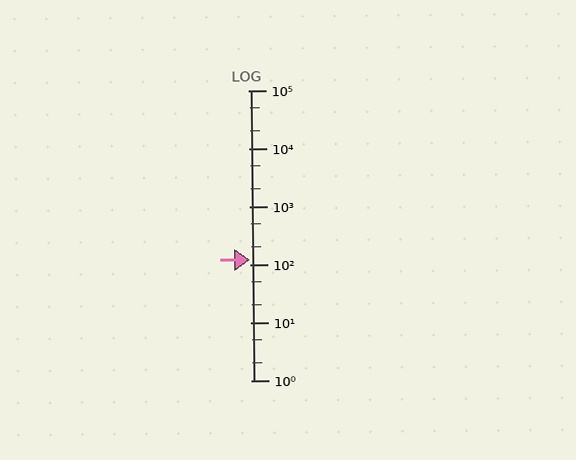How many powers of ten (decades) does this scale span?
The scale spans 5 decades, from 1 to 100000.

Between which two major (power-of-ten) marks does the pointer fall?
The pointer is between 100 and 1000.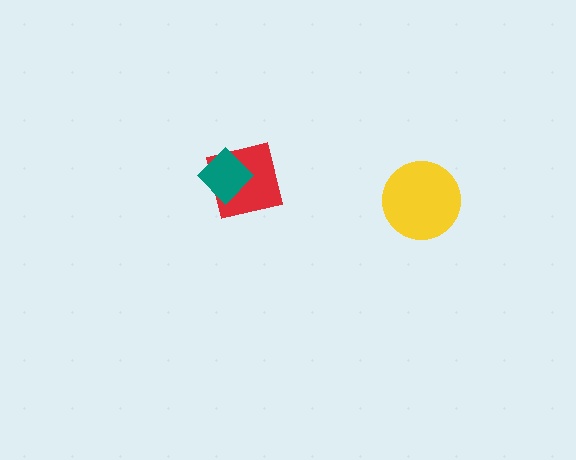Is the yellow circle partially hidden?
No, no other shape covers it.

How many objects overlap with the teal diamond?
1 object overlaps with the teal diamond.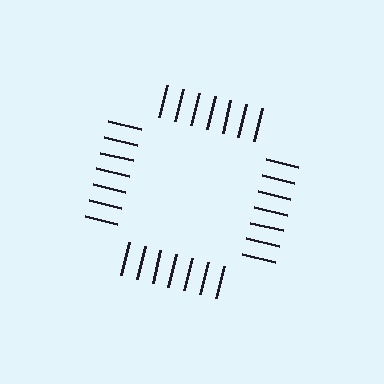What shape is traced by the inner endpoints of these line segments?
An illusory square — the line segments terminate on its edges but no continuous stroke is drawn.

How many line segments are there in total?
28 — 7 along each of the 4 edges.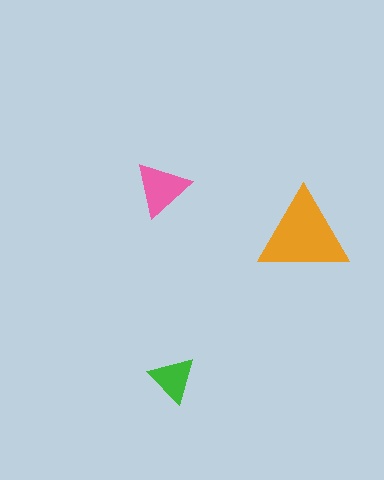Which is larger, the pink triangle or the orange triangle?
The orange one.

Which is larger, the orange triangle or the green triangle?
The orange one.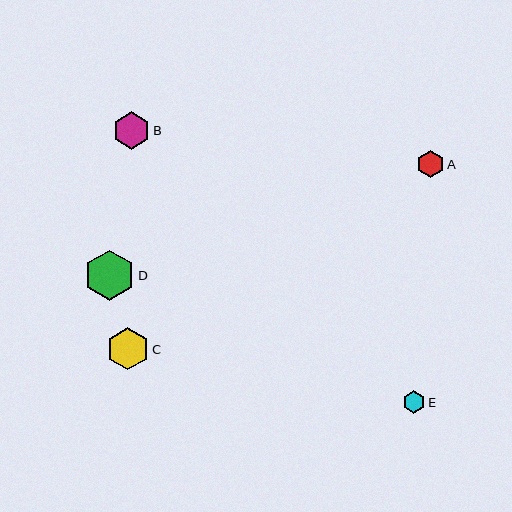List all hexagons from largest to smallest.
From largest to smallest: D, C, B, A, E.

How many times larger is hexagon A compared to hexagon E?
Hexagon A is approximately 1.2 times the size of hexagon E.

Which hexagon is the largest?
Hexagon D is the largest with a size of approximately 51 pixels.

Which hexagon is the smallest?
Hexagon E is the smallest with a size of approximately 23 pixels.